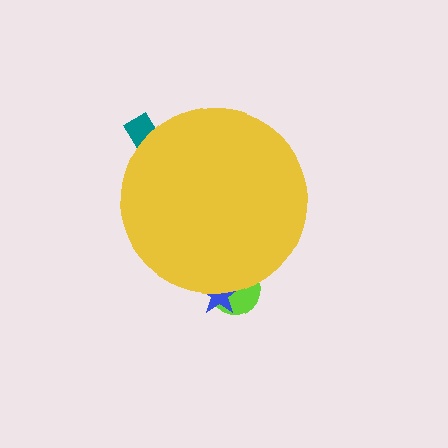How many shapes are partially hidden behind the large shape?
3 shapes are partially hidden.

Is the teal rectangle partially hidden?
Yes, the teal rectangle is partially hidden behind the yellow circle.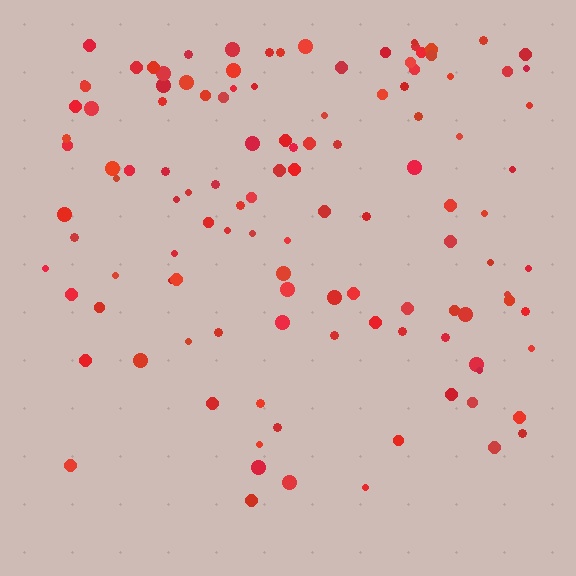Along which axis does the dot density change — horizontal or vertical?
Vertical.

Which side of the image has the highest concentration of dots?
The top.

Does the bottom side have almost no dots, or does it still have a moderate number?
Still a moderate number, just noticeably fewer than the top.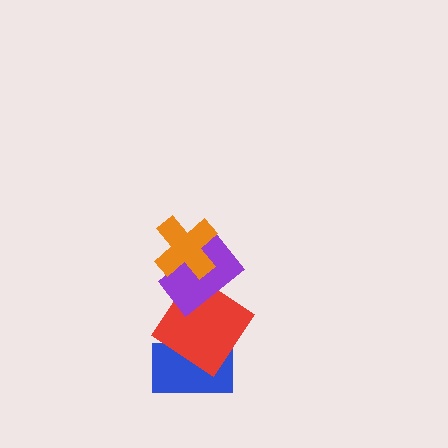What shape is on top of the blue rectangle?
The red diamond is on top of the blue rectangle.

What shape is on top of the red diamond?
The purple rectangle is on top of the red diamond.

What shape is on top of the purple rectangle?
The orange cross is on top of the purple rectangle.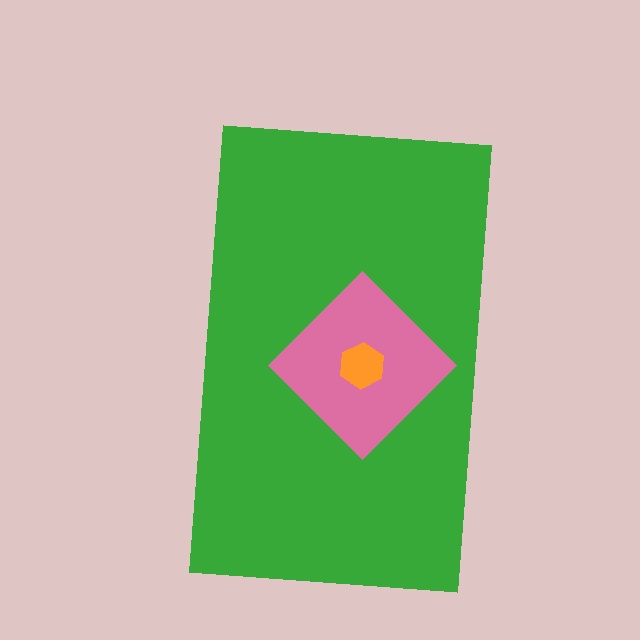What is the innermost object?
The orange hexagon.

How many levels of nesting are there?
3.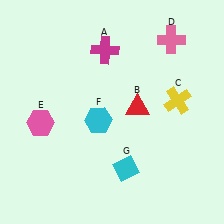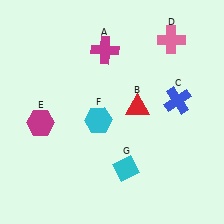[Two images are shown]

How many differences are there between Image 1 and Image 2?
There are 2 differences between the two images.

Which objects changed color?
C changed from yellow to blue. E changed from pink to magenta.